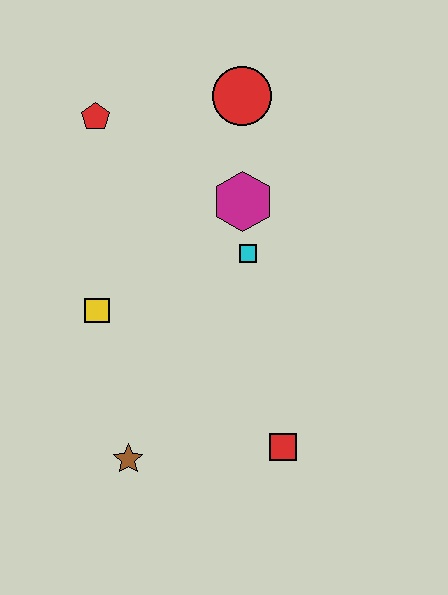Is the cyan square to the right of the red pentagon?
Yes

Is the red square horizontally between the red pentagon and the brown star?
No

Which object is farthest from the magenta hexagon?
The brown star is farthest from the magenta hexagon.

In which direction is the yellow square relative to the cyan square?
The yellow square is to the left of the cyan square.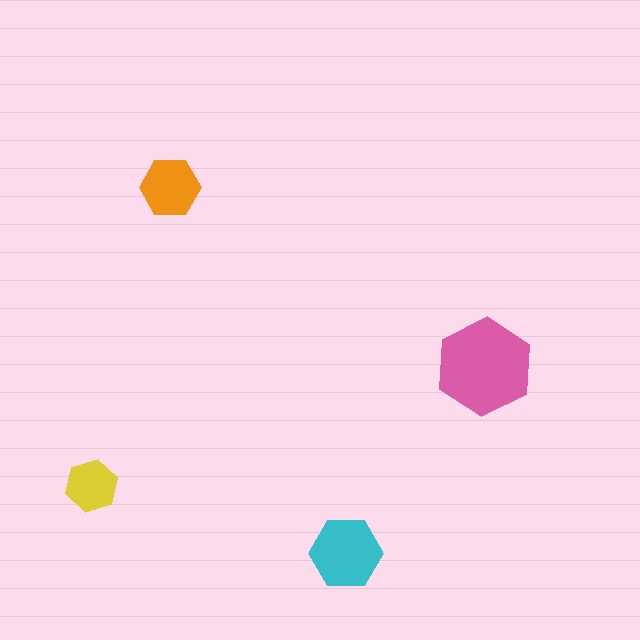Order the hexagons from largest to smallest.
the pink one, the cyan one, the orange one, the yellow one.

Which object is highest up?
The orange hexagon is topmost.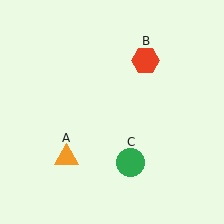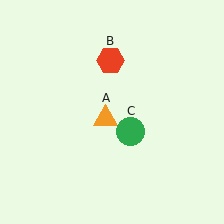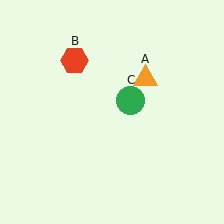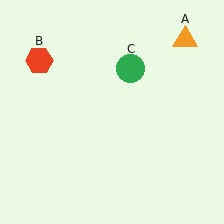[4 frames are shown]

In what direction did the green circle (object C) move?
The green circle (object C) moved up.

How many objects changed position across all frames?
3 objects changed position: orange triangle (object A), red hexagon (object B), green circle (object C).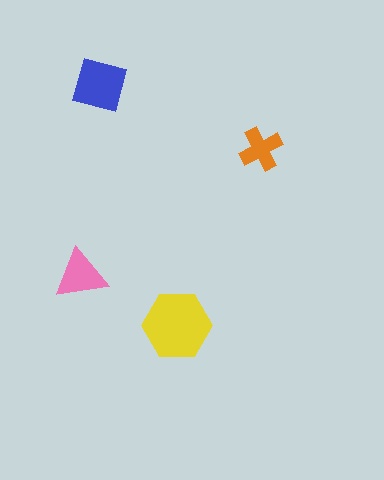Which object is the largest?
The yellow hexagon.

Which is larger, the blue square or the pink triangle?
The blue square.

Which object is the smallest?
The orange cross.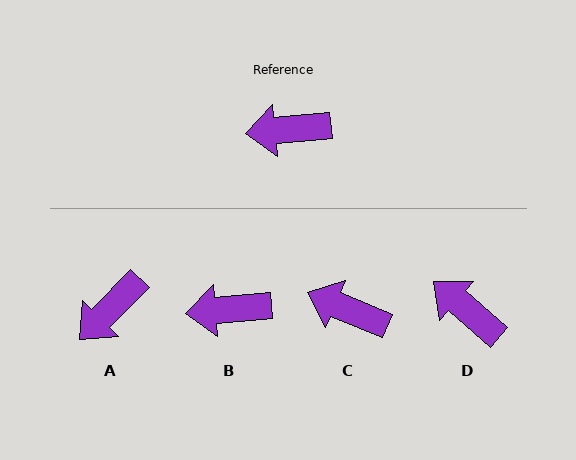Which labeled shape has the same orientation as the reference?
B.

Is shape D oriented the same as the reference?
No, it is off by about 46 degrees.